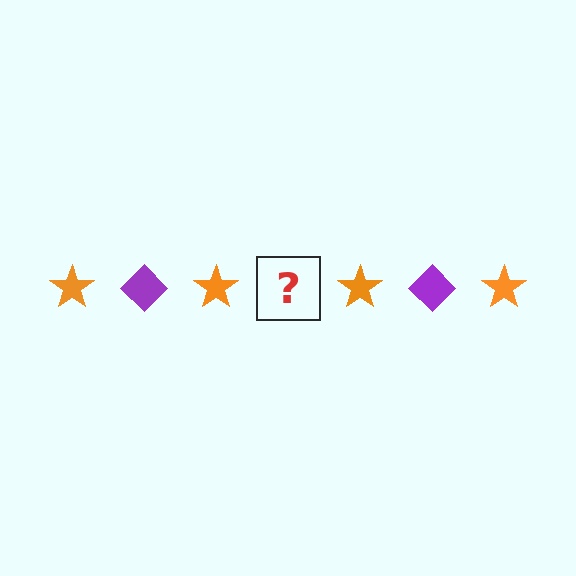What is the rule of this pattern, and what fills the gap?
The rule is that the pattern alternates between orange star and purple diamond. The gap should be filled with a purple diamond.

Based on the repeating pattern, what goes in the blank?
The blank should be a purple diamond.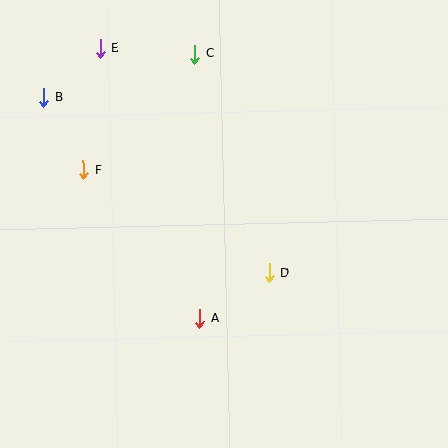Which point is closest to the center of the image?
Point D at (269, 273) is closest to the center.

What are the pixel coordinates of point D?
Point D is at (269, 273).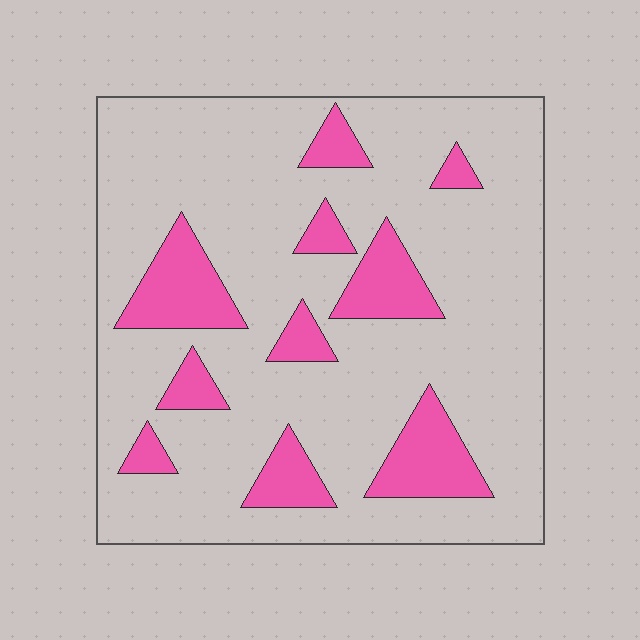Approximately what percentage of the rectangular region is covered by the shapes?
Approximately 20%.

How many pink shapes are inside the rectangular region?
10.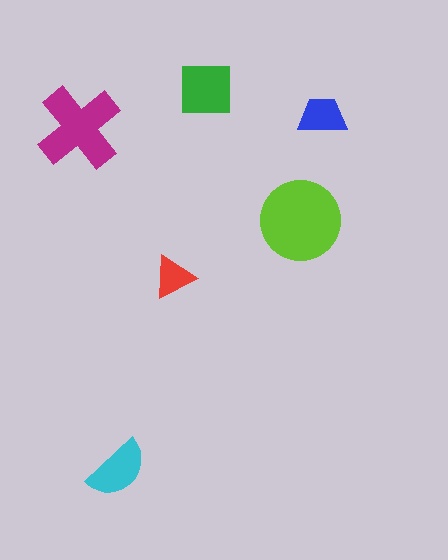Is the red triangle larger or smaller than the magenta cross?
Smaller.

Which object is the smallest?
The red triangle.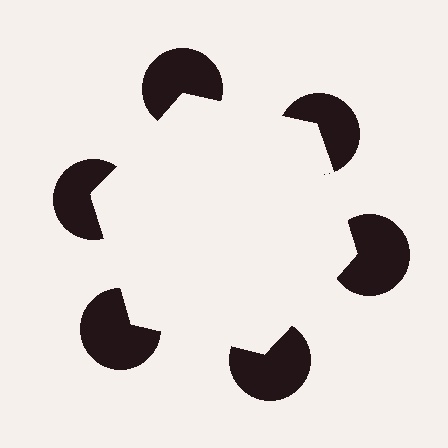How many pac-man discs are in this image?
There are 6 — one at each vertex of the illusory hexagon.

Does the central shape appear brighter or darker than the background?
It typically appears slightly brighter than the background, even though no actual brightness change is drawn.